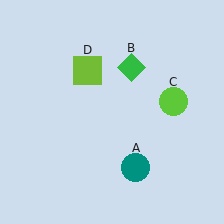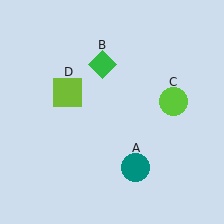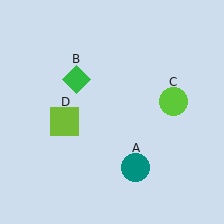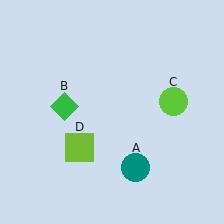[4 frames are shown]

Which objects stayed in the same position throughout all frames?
Teal circle (object A) and lime circle (object C) remained stationary.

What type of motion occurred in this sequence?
The green diamond (object B), lime square (object D) rotated counterclockwise around the center of the scene.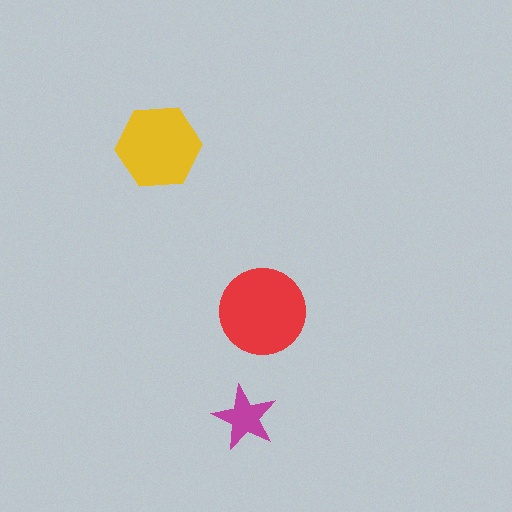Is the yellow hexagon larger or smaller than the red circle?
Smaller.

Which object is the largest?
The red circle.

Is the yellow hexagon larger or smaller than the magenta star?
Larger.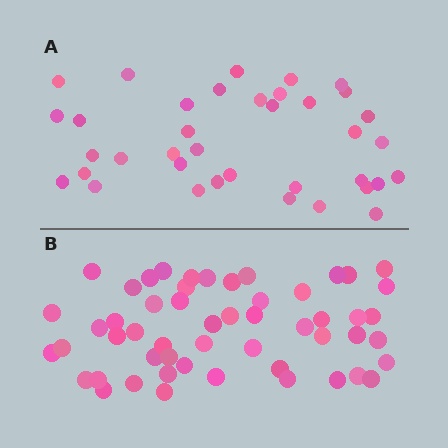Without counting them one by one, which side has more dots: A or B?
Region B (the bottom region) has more dots.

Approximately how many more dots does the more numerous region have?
Region B has approximately 15 more dots than region A.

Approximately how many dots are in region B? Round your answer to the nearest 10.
About 50 dots. (The exact count is 53, which rounds to 50.)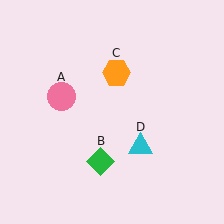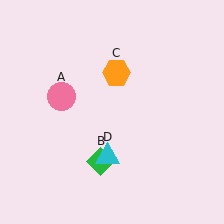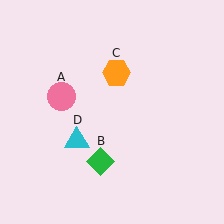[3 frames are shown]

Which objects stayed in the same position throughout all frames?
Pink circle (object A) and green diamond (object B) and orange hexagon (object C) remained stationary.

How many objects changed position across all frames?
1 object changed position: cyan triangle (object D).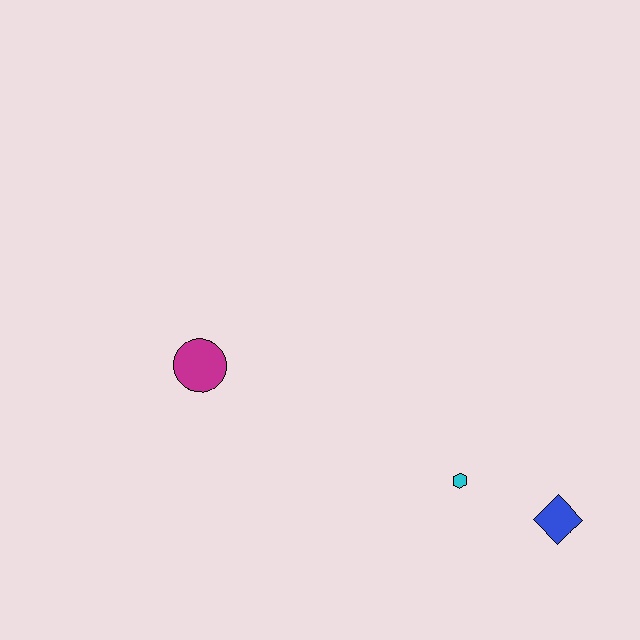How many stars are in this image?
There are no stars.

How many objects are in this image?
There are 3 objects.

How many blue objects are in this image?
There is 1 blue object.